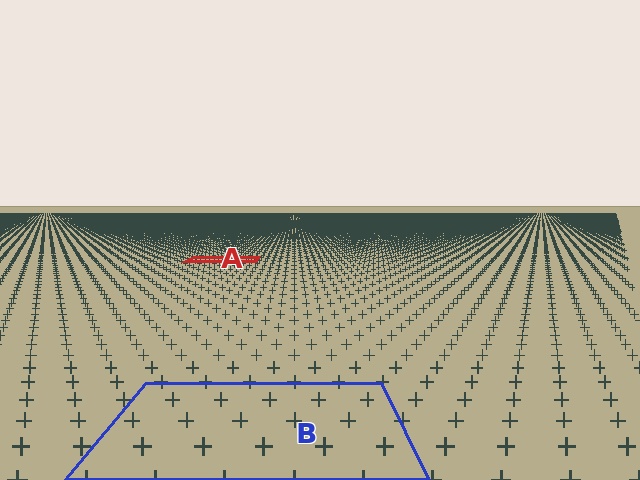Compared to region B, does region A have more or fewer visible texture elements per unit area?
Region A has more texture elements per unit area — they are packed more densely because it is farther away.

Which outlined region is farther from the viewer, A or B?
Region A is farther from the viewer — the texture elements inside it appear smaller and more densely packed.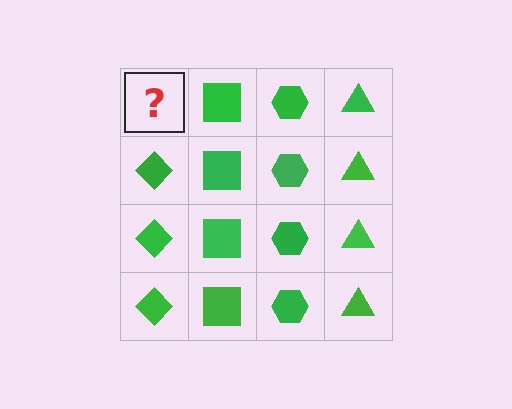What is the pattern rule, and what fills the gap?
The rule is that each column has a consistent shape. The gap should be filled with a green diamond.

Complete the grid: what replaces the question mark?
The question mark should be replaced with a green diamond.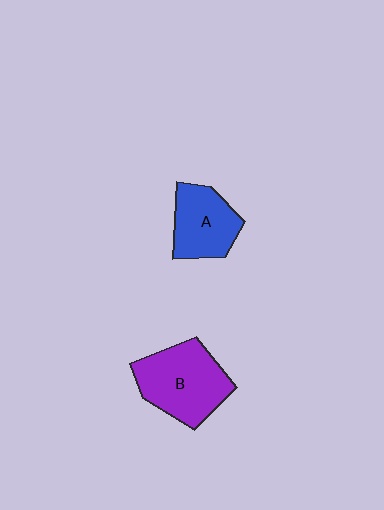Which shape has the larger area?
Shape B (purple).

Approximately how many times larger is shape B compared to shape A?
Approximately 1.4 times.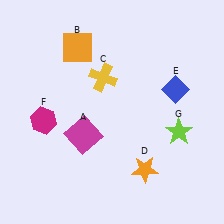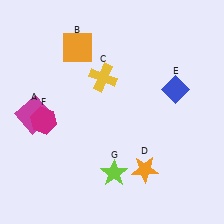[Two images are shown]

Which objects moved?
The objects that moved are: the magenta square (A), the lime star (G).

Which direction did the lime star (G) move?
The lime star (G) moved left.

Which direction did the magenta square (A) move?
The magenta square (A) moved left.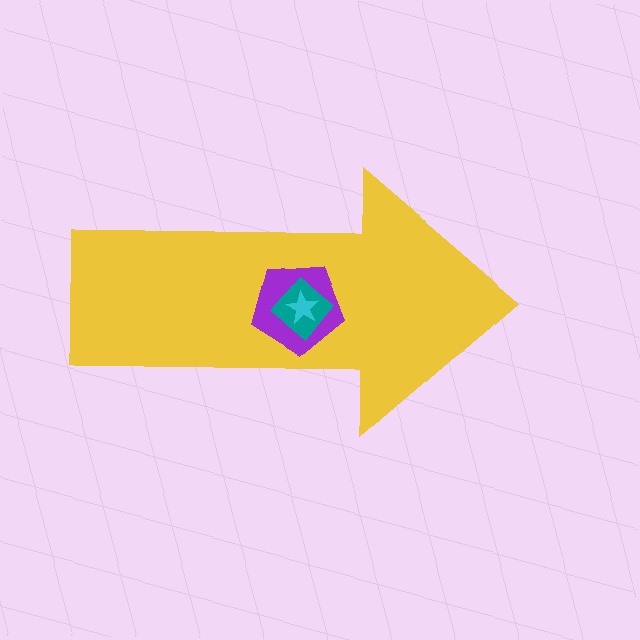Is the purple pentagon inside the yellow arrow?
Yes.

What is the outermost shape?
The yellow arrow.